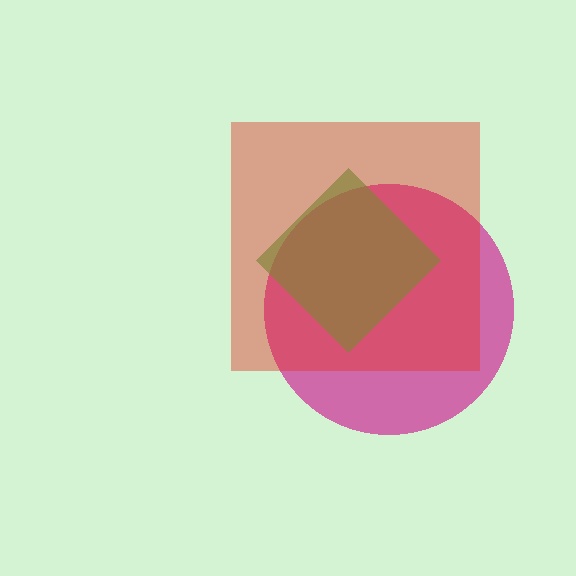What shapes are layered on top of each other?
The layered shapes are: a magenta circle, a green diamond, a red square.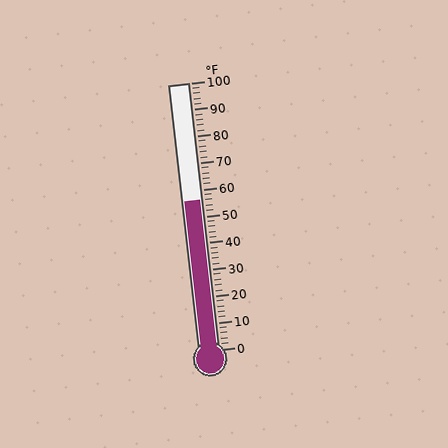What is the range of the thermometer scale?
The thermometer scale ranges from 0°F to 100°F.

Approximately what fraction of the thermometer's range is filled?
The thermometer is filled to approximately 55% of its range.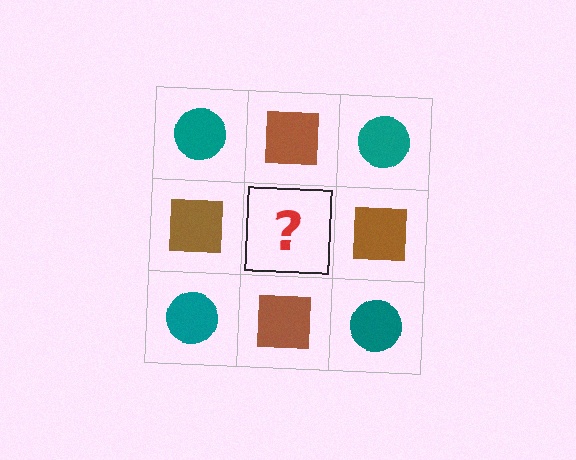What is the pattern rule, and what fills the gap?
The rule is that it alternates teal circle and brown square in a checkerboard pattern. The gap should be filled with a teal circle.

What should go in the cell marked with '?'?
The missing cell should contain a teal circle.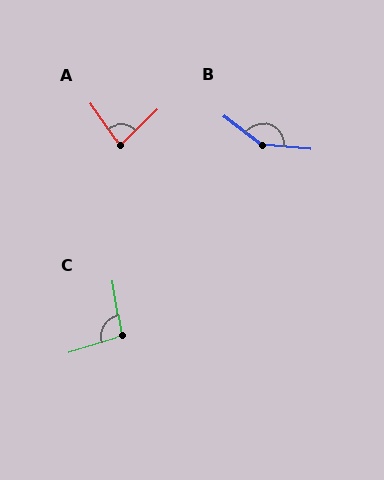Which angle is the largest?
B, at approximately 148 degrees.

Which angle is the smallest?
A, at approximately 80 degrees.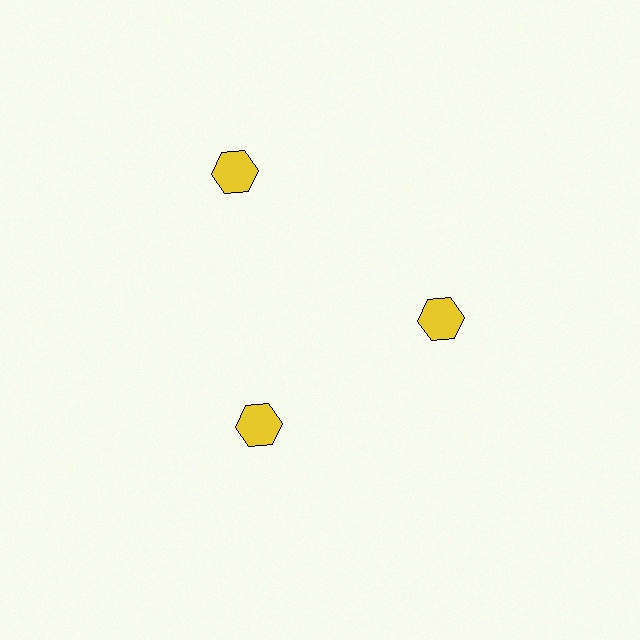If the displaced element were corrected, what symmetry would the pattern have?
It would have 3-fold rotational symmetry — the pattern would map onto itself every 120 degrees.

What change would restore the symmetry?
The symmetry would be restored by moving it inward, back onto the ring so that all 3 hexagons sit at equal angles and equal distance from the center.